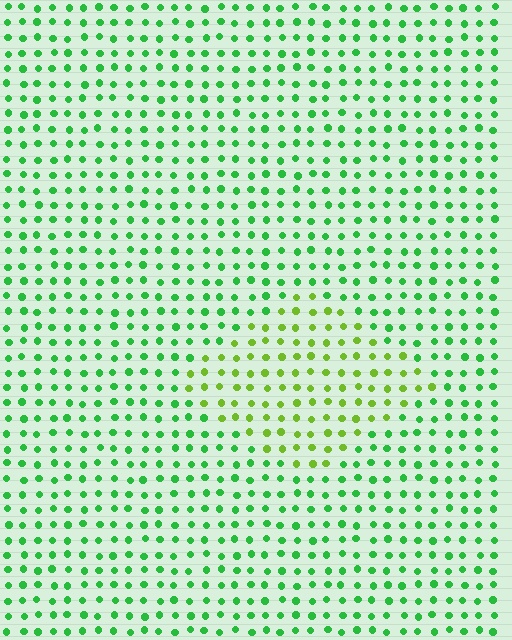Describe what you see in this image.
The image is filled with small green elements in a uniform arrangement. A diamond-shaped region is visible where the elements are tinted to a slightly different hue, forming a subtle color boundary.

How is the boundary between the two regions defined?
The boundary is defined purely by a slight shift in hue (about 37 degrees). Spacing, size, and orientation are identical on both sides.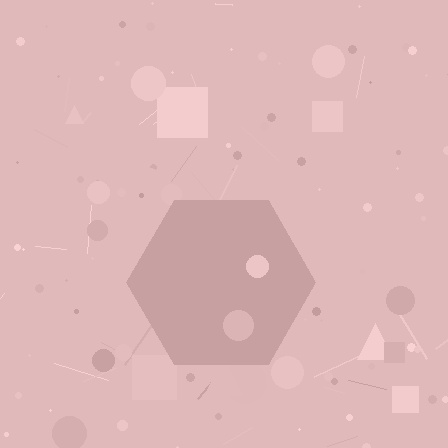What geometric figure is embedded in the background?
A hexagon is embedded in the background.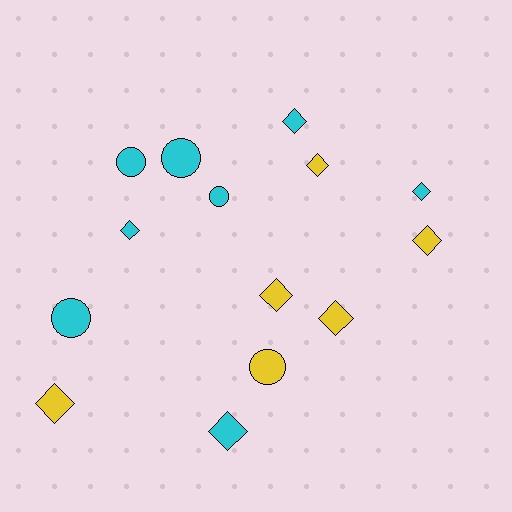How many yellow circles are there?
There is 1 yellow circle.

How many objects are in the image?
There are 14 objects.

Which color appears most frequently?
Cyan, with 8 objects.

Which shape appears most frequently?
Diamond, with 9 objects.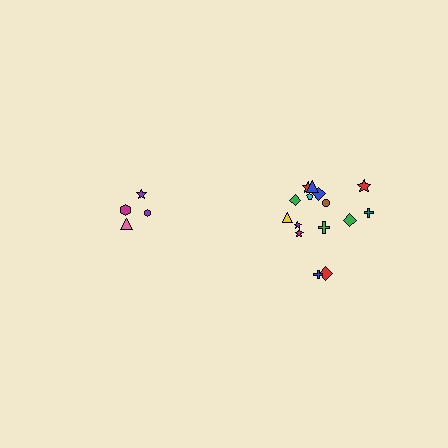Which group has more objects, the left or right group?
The right group.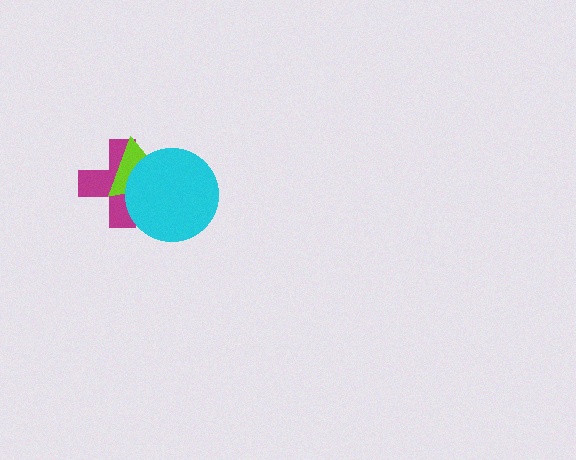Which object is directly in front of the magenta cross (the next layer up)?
The lime triangle is directly in front of the magenta cross.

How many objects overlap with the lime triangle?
2 objects overlap with the lime triangle.